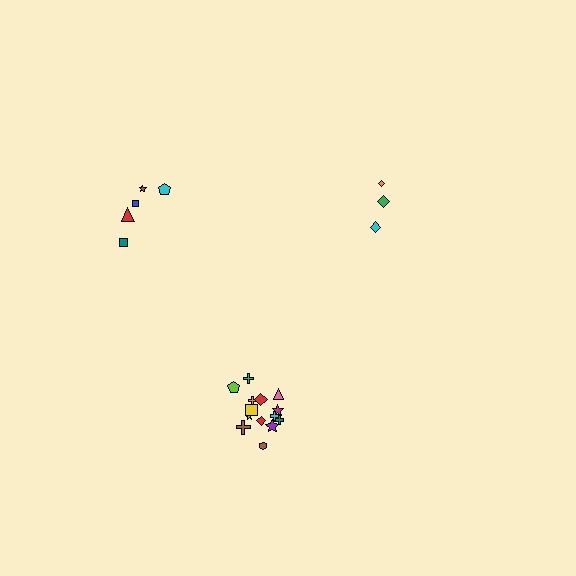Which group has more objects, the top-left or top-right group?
The top-left group.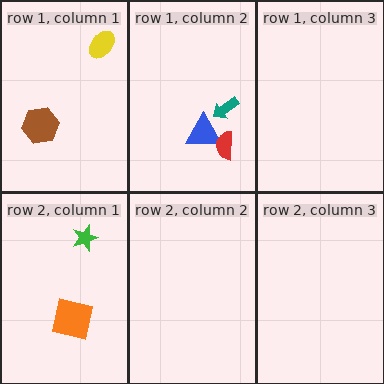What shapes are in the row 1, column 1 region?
The brown hexagon, the yellow ellipse.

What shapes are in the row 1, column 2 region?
The blue triangle, the red semicircle, the teal arrow.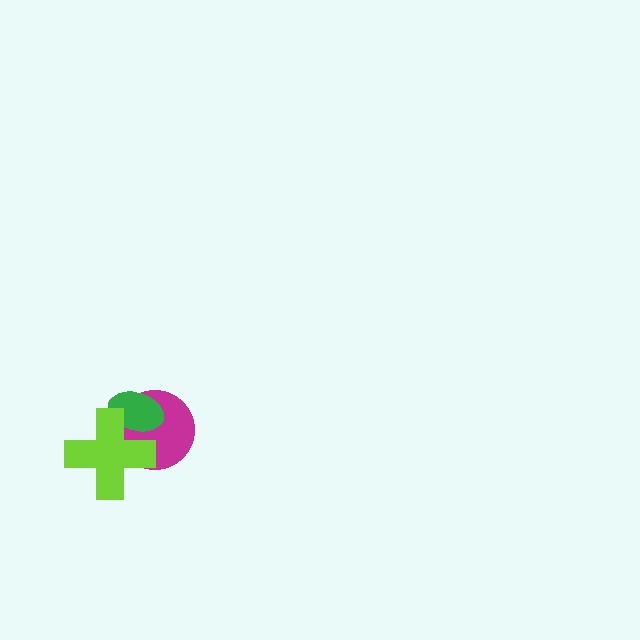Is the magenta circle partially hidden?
Yes, it is partially covered by another shape.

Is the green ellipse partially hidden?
Yes, it is partially covered by another shape.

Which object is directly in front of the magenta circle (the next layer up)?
The green ellipse is directly in front of the magenta circle.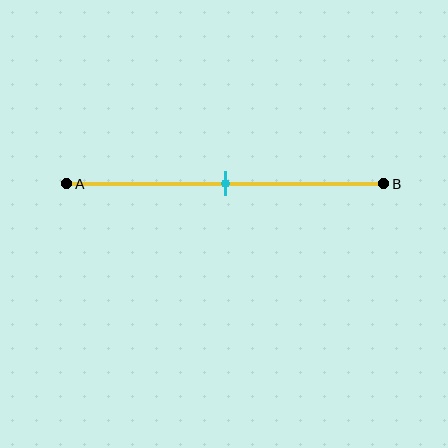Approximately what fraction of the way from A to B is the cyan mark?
The cyan mark is approximately 50% of the way from A to B.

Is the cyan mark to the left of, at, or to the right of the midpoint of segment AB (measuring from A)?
The cyan mark is approximately at the midpoint of segment AB.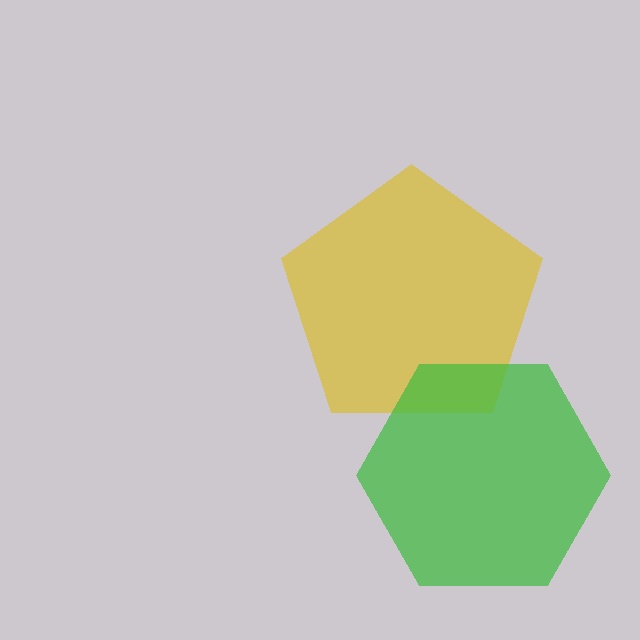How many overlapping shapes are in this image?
There are 2 overlapping shapes in the image.